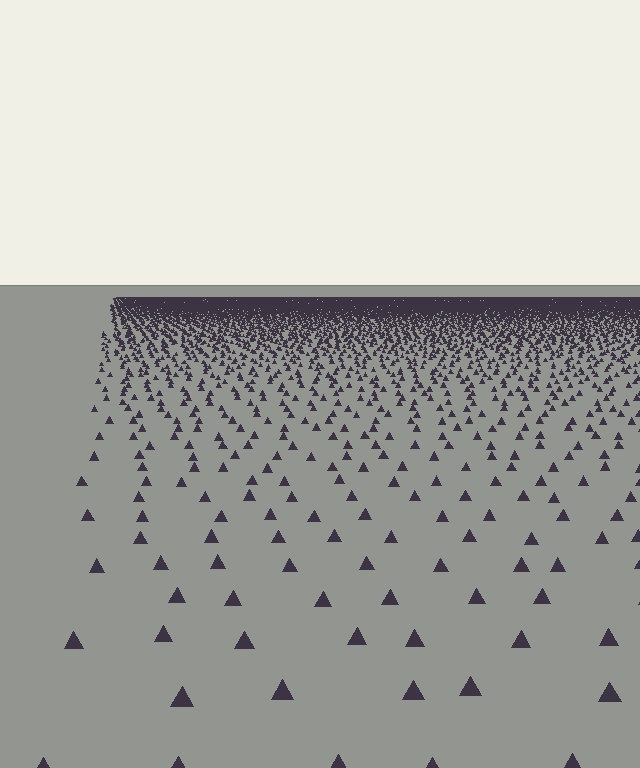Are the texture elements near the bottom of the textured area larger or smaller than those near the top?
Larger. Near the bottom, elements are closer to the viewer and appear at a bigger on-screen size.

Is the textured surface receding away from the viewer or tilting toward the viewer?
The surface is receding away from the viewer. Texture elements get smaller and denser toward the top.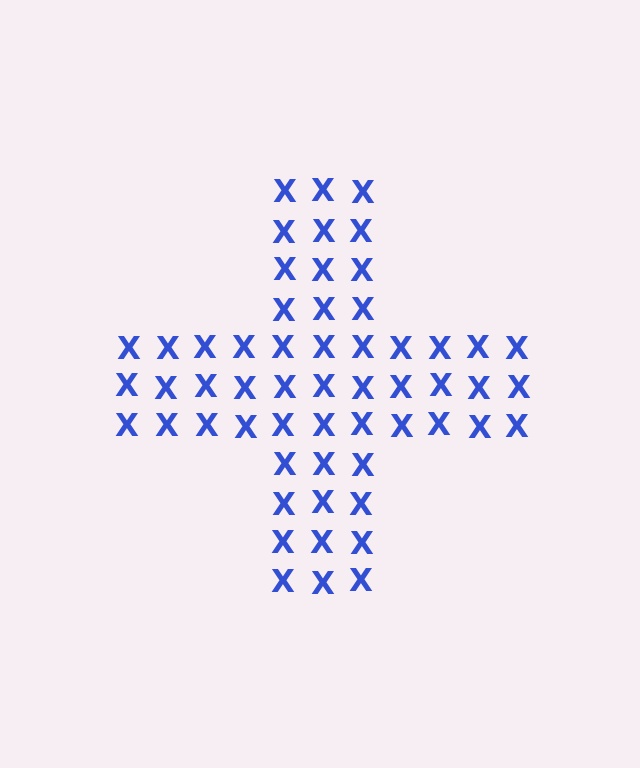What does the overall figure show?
The overall figure shows a cross.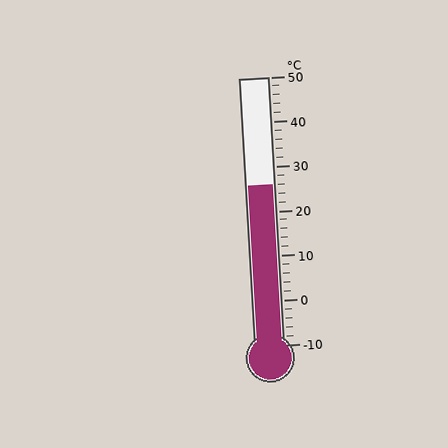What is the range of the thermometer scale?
The thermometer scale ranges from -10°C to 50°C.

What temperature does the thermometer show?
The thermometer shows approximately 26°C.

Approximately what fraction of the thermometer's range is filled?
The thermometer is filled to approximately 60% of its range.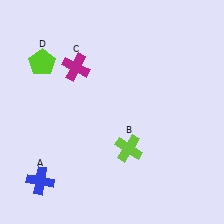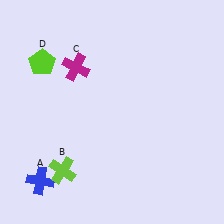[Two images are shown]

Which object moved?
The lime cross (B) moved left.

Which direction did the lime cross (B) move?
The lime cross (B) moved left.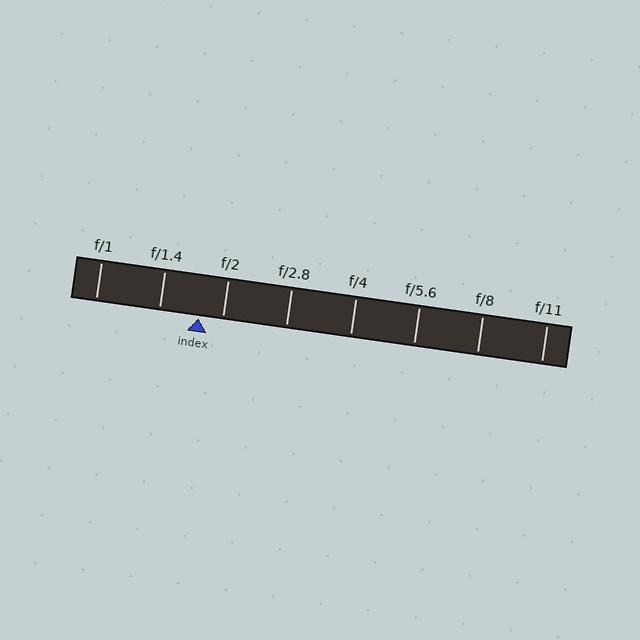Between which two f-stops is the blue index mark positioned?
The index mark is between f/1.4 and f/2.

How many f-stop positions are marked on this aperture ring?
There are 8 f-stop positions marked.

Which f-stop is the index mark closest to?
The index mark is closest to f/2.